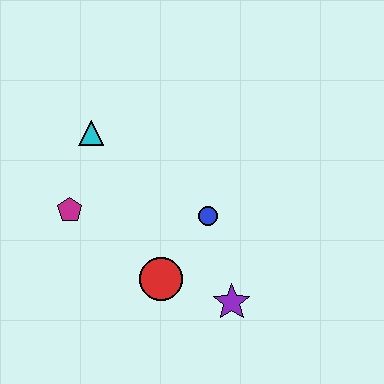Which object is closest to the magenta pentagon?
The cyan triangle is closest to the magenta pentagon.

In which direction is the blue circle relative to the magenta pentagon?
The blue circle is to the right of the magenta pentagon.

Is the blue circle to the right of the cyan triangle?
Yes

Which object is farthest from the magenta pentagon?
The purple star is farthest from the magenta pentagon.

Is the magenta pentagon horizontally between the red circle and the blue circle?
No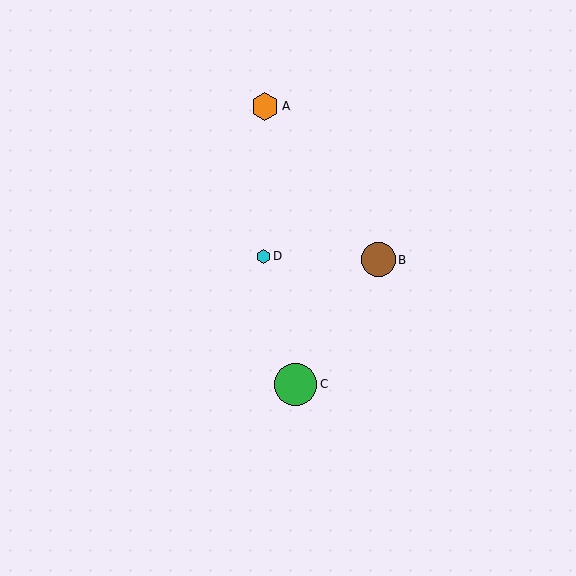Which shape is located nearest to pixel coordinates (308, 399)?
The green circle (labeled C) at (295, 384) is nearest to that location.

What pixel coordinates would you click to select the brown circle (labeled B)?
Click at (378, 260) to select the brown circle B.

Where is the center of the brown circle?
The center of the brown circle is at (378, 260).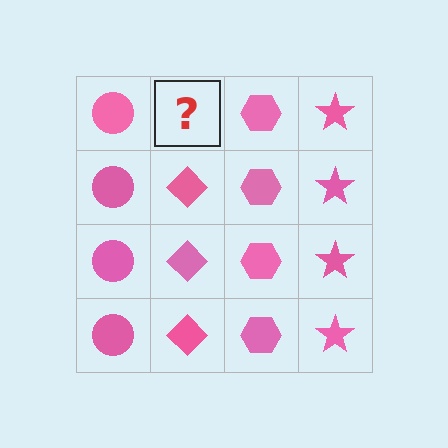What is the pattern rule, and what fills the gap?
The rule is that each column has a consistent shape. The gap should be filled with a pink diamond.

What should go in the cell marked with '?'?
The missing cell should contain a pink diamond.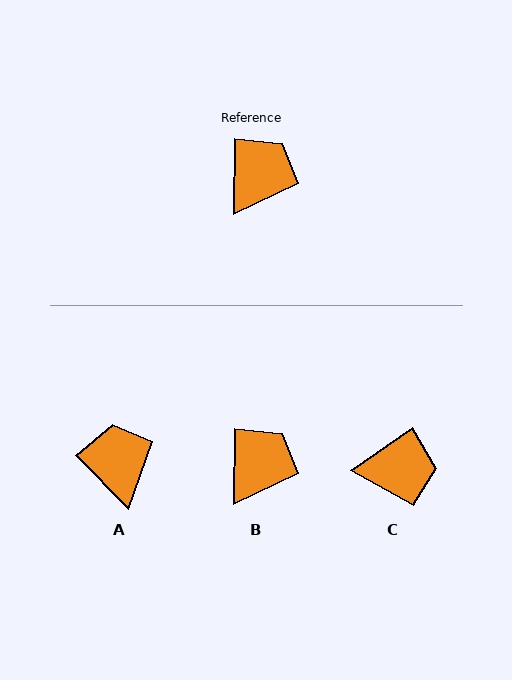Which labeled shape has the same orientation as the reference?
B.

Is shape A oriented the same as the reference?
No, it is off by about 46 degrees.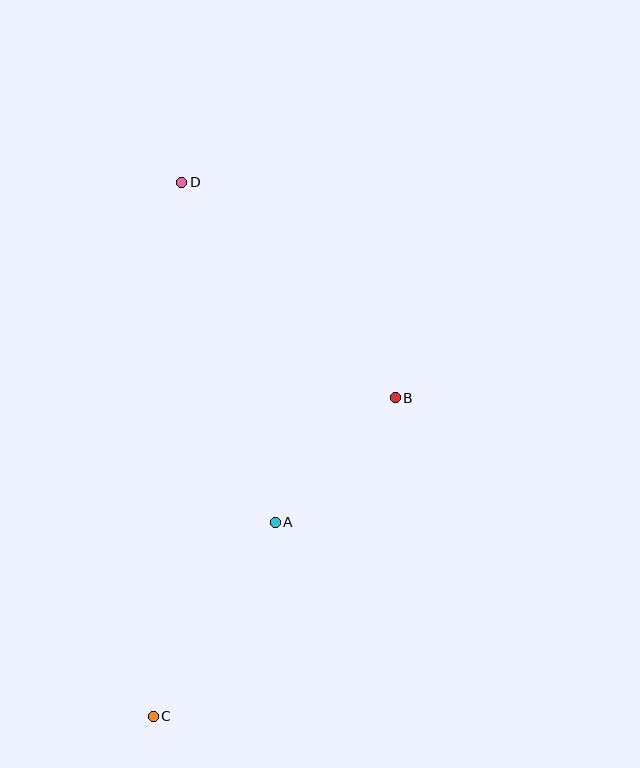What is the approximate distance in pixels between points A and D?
The distance between A and D is approximately 353 pixels.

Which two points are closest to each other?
Points A and B are closest to each other.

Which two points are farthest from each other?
Points C and D are farthest from each other.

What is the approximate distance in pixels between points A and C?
The distance between A and C is approximately 230 pixels.